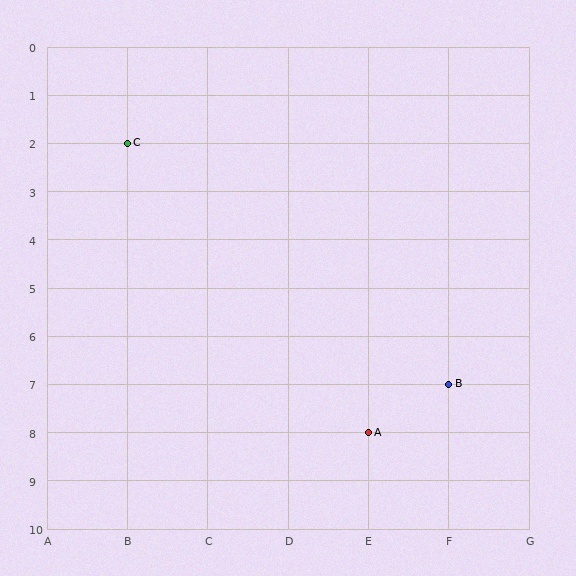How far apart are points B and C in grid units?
Points B and C are 4 columns and 5 rows apart (about 6.4 grid units diagonally).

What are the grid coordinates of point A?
Point A is at grid coordinates (E, 8).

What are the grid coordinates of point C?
Point C is at grid coordinates (B, 2).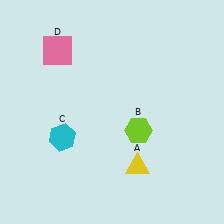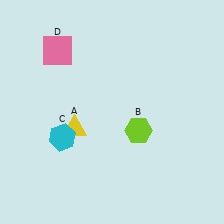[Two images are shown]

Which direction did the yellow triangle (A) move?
The yellow triangle (A) moved left.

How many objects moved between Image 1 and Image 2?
1 object moved between the two images.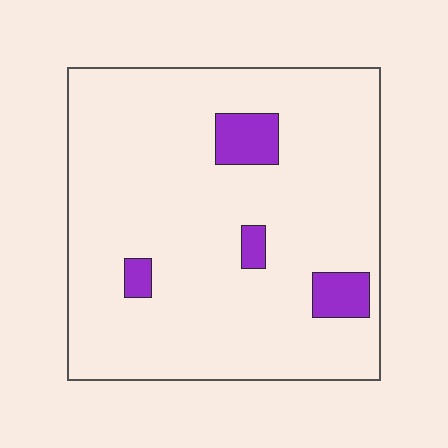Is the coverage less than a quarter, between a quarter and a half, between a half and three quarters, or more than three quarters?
Less than a quarter.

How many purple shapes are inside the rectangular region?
4.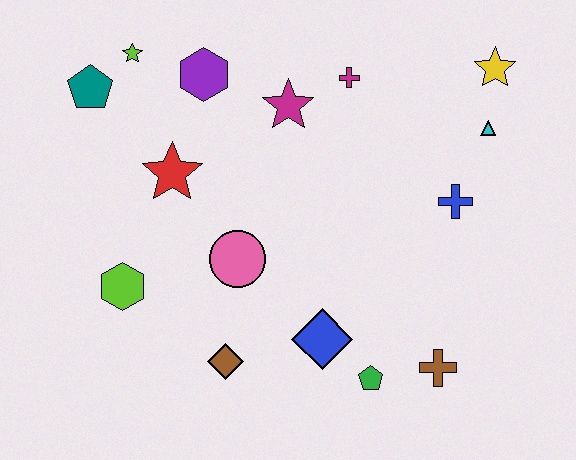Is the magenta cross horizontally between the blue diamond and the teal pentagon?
No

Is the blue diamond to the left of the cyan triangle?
Yes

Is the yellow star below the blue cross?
No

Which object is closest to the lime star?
The teal pentagon is closest to the lime star.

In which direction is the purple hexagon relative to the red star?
The purple hexagon is above the red star.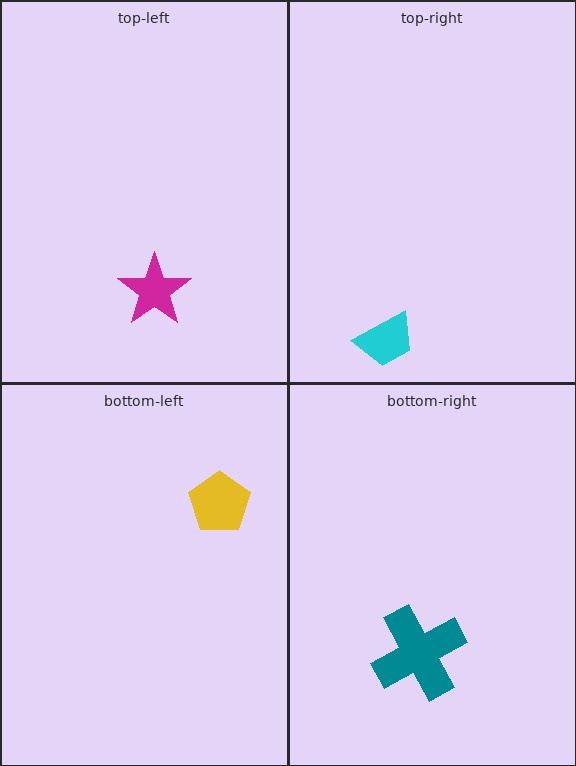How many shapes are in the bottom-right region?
1.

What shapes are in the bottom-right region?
The teal cross.